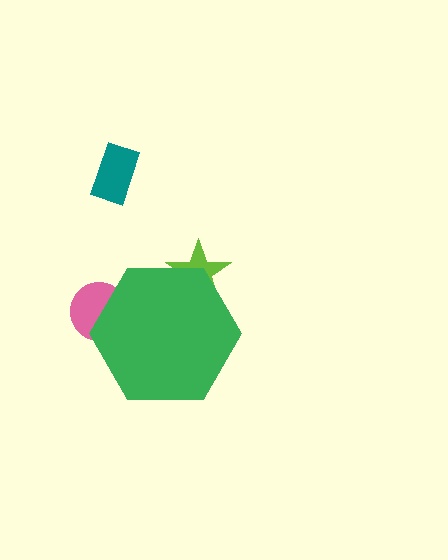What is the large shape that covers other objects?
A green hexagon.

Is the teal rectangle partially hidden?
No, the teal rectangle is fully visible.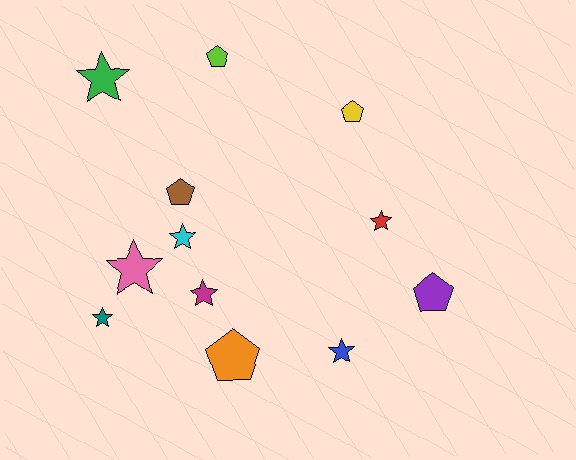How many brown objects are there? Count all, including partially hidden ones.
There is 1 brown object.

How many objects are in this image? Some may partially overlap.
There are 12 objects.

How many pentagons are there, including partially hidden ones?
There are 5 pentagons.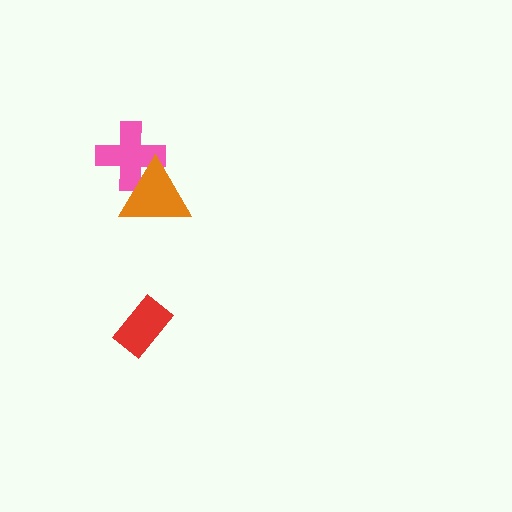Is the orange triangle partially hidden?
No, no other shape covers it.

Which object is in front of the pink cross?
The orange triangle is in front of the pink cross.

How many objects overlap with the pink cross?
1 object overlaps with the pink cross.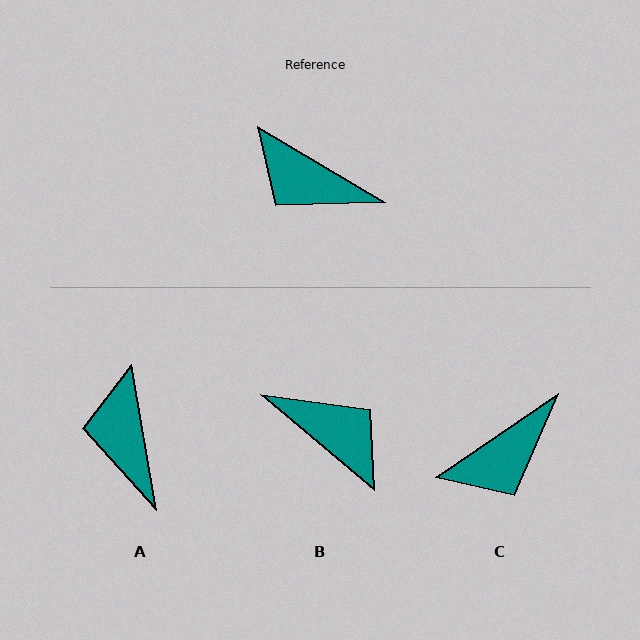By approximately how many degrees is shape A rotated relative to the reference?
Approximately 50 degrees clockwise.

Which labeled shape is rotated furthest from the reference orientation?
B, about 170 degrees away.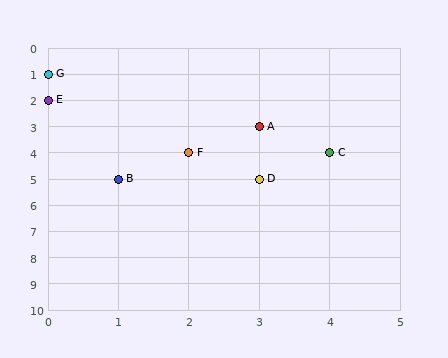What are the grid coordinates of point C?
Point C is at grid coordinates (4, 4).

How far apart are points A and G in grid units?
Points A and G are 3 columns and 2 rows apart (about 3.6 grid units diagonally).